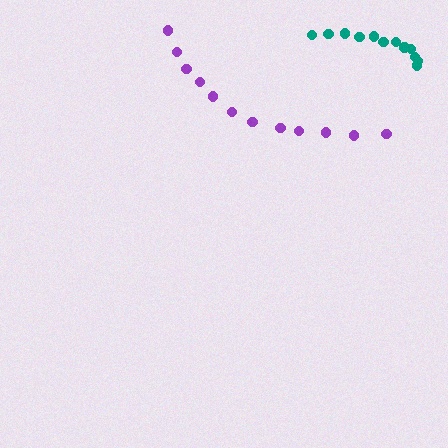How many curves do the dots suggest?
There are 2 distinct paths.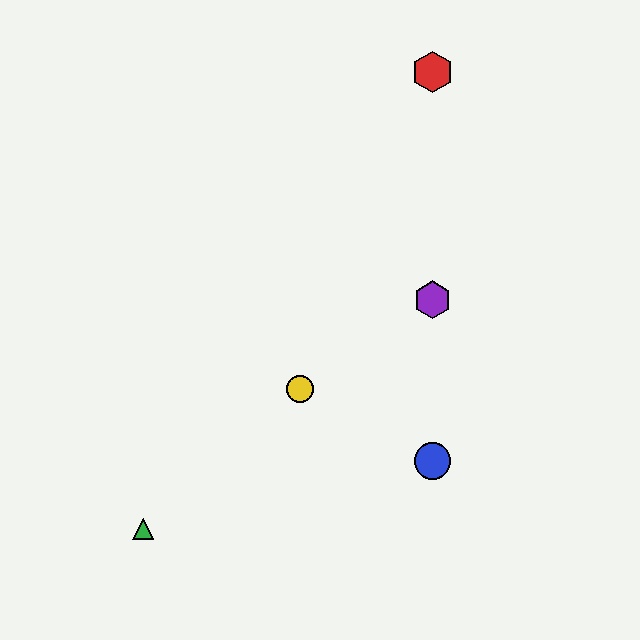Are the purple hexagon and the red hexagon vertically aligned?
Yes, both are at x≈433.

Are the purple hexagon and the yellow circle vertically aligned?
No, the purple hexagon is at x≈433 and the yellow circle is at x≈300.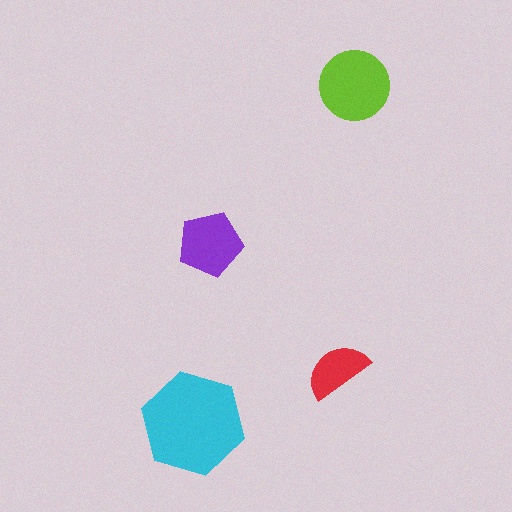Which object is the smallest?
The red semicircle.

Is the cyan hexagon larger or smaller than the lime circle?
Larger.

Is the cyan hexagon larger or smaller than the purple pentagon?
Larger.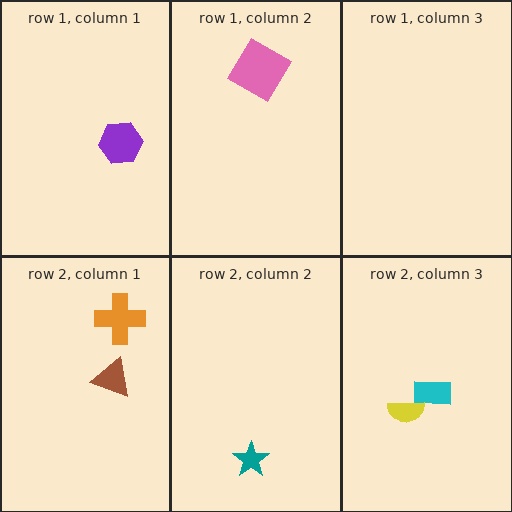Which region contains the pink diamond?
The row 1, column 2 region.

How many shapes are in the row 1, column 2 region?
1.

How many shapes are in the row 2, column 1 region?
2.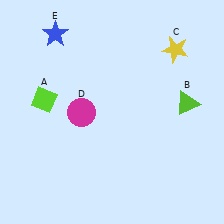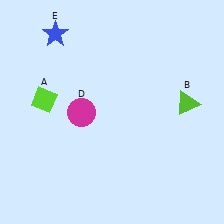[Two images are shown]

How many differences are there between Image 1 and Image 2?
There is 1 difference between the two images.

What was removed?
The yellow star (C) was removed in Image 2.